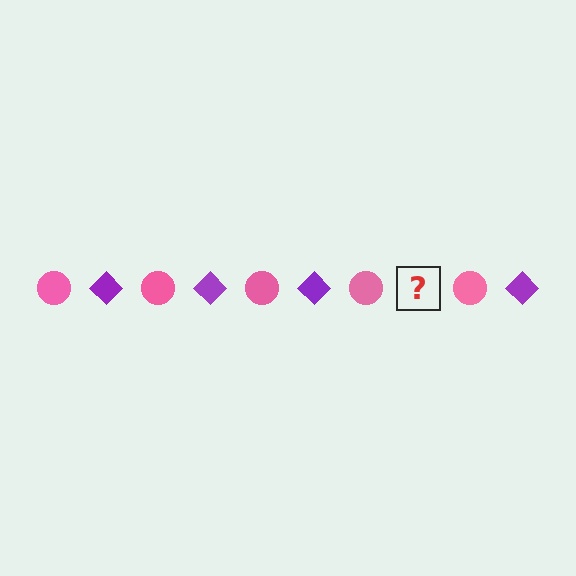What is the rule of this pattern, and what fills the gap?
The rule is that the pattern alternates between pink circle and purple diamond. The gap should be filled with a purple diamond.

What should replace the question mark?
The question mark should be replaced with a purple diamond.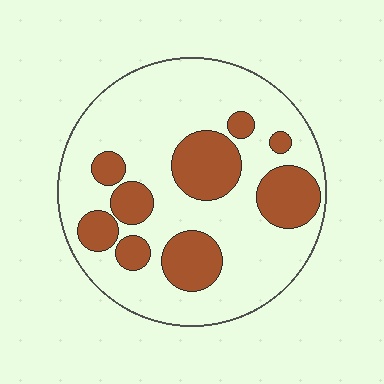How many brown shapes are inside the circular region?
9.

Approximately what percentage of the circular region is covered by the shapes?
Approximately 30%.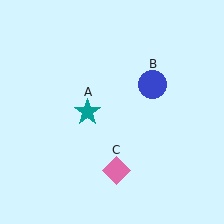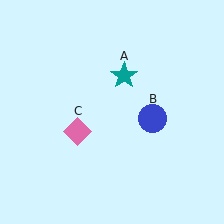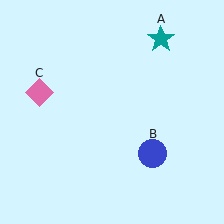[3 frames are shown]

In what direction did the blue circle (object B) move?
The blue circle (object B) moved down.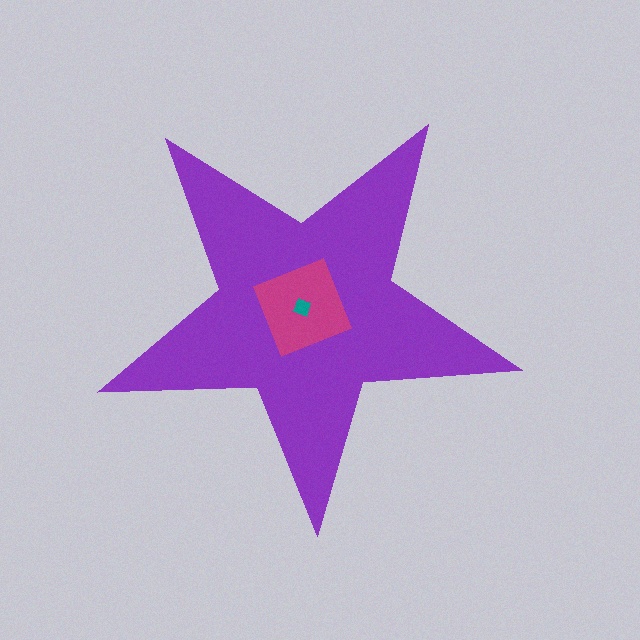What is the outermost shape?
The purple star.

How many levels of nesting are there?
3.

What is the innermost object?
The teal diamond.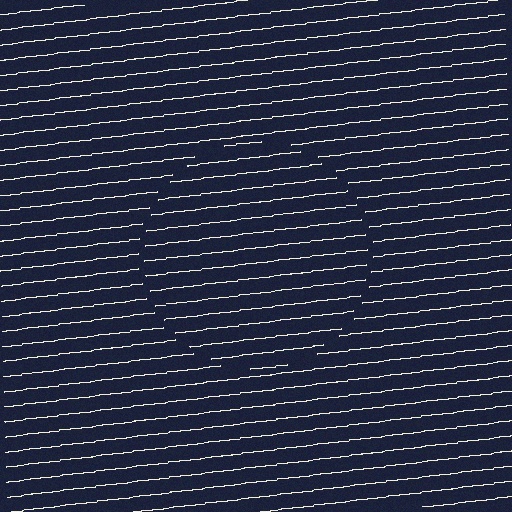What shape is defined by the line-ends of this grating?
An illusory circle. The interior of the shape contains the same grating, shifted by half a period — the contour is defined by the phase discontinuity where line-ends from the inner and outer gratings abut.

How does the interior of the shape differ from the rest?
The interior of the shape contains the same grating, shifted by half a period — the contour is defined by the phase discontinuity where line-ends from the inner and outer gratings abut.